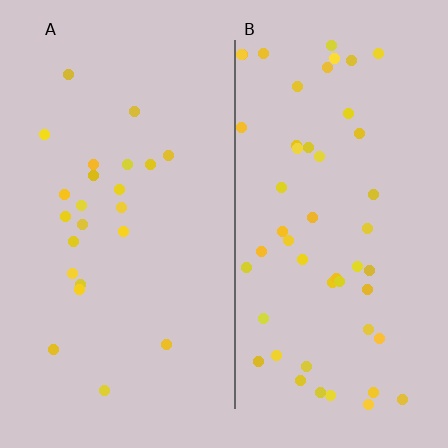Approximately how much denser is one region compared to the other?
Approximately 2.2× — region B over region A.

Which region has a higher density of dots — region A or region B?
B (the right).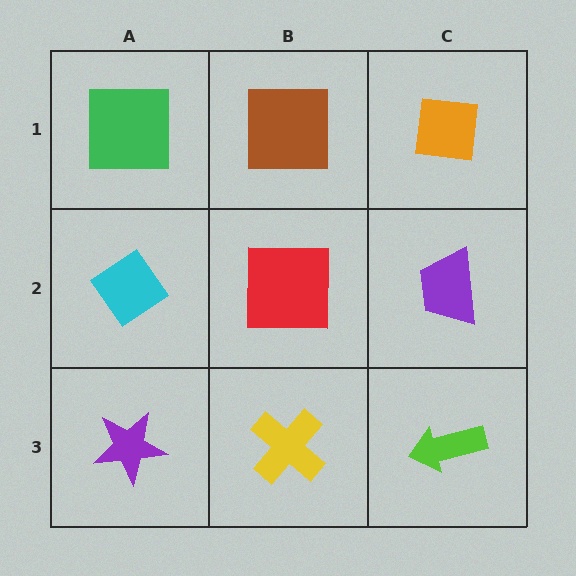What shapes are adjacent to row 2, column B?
A brown square (row 1, column B), a yellow cross (row 3, column B), a cyan diamond (row 2, column A), a purple trapezoid (row 2, column C).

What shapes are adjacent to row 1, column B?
A red square (row 2, column B), a green square (row 1, column A), an orange square (row 1, column C).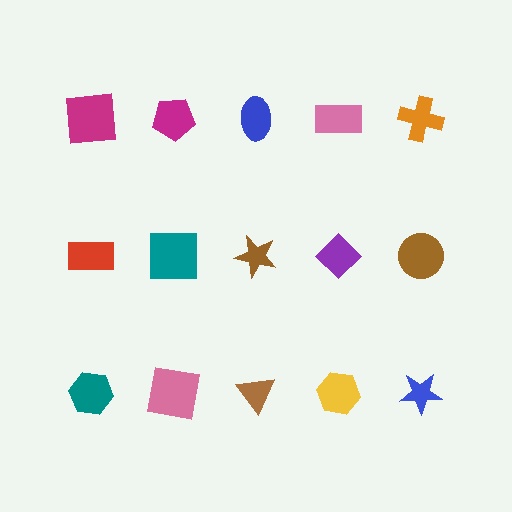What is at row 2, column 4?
A purple diamond.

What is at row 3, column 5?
A blue star.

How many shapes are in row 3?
5 shapes.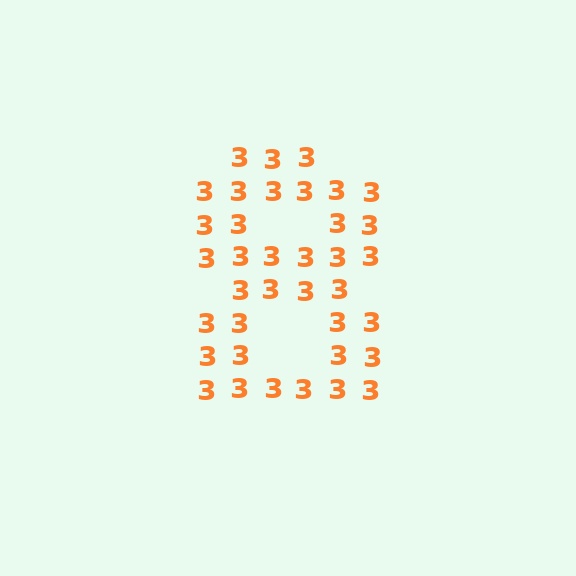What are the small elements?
The small elements are digit 3's.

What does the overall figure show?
The overall figure shows the digit 8.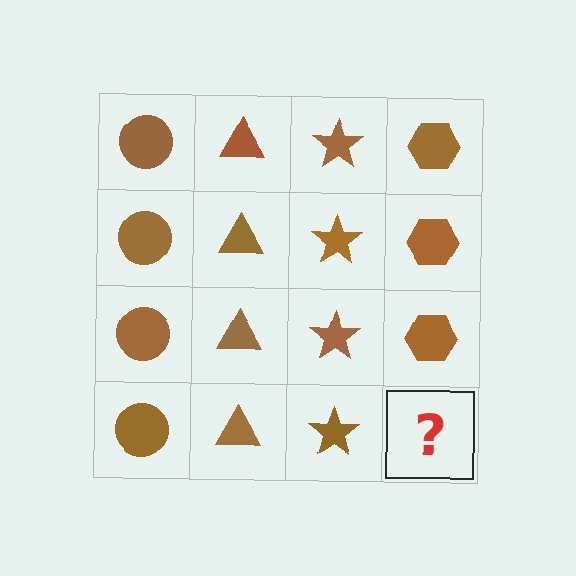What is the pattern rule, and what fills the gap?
The rule is that each column has a consistent shape. The gap should be filled with a brown hexagon.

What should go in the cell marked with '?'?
The missing cell should contain a brown hexagon.